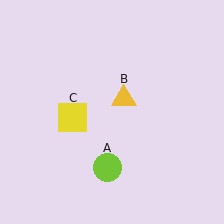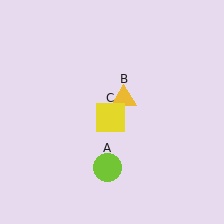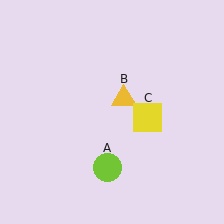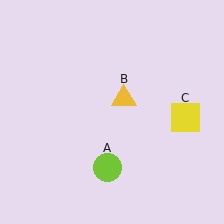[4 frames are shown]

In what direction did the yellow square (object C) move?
The yellow square (object C) moved right.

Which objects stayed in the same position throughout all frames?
Lime circle (object A) and yellow triangle (object B) remained stationary.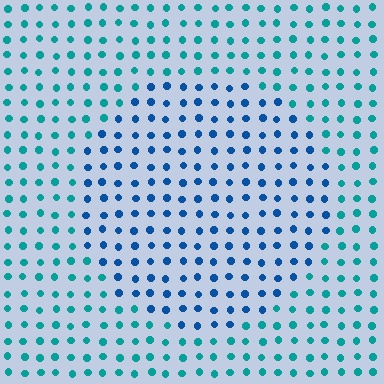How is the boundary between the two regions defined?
The boundary is defined purely by a slight shift in hue (about 34 degrees). Spacing, size, and orientation are identical on both sides.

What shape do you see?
I see a circle.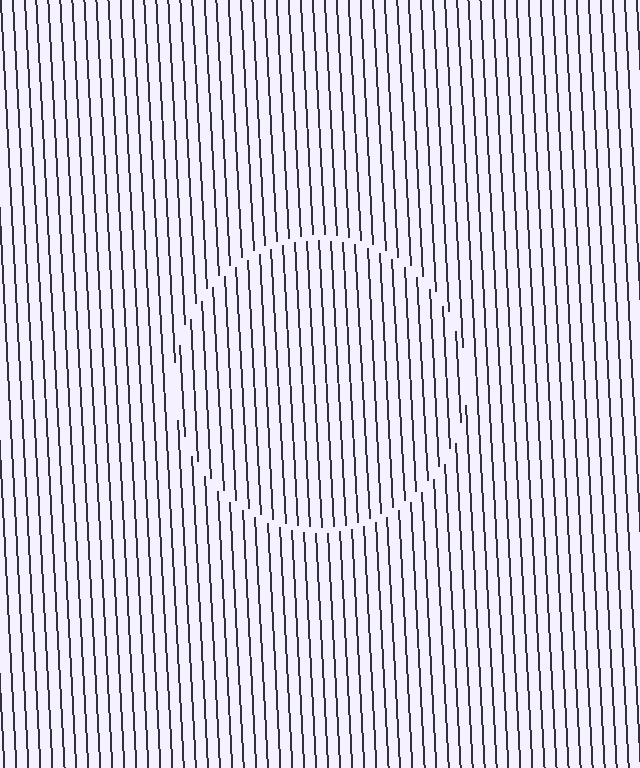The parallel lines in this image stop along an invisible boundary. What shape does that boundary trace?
An illusory circle. The interior of the shape contains the same grating, shifted by half a period — the contour is defined by the phase discontinuity where line-ends from the inner and outer gratings abut.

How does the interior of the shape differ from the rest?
The interior of the shape contains the same grating, shifted by half a period — the contour is defined by the phase discontinuity where line-ends from the inner and outer gratings abut.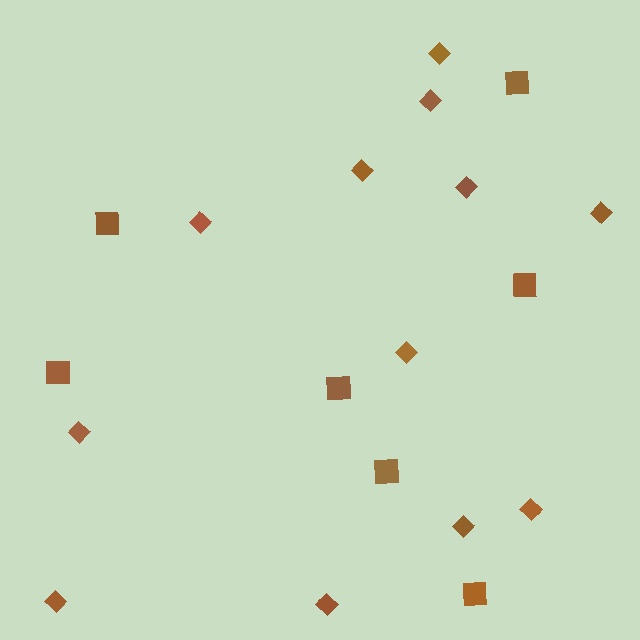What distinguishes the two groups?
There are 2 groups: one group of squares (7) and one group of diamonds (12).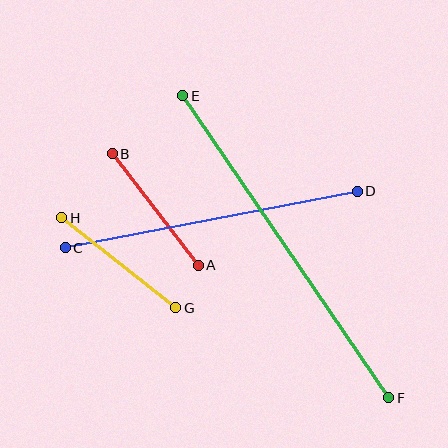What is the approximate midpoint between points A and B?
The midpoint is at approximately (155, 209) pixels.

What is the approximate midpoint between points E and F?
The midpoint is at approximately (286, 247) pixels.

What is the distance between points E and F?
The distance is approximately 366 pixels.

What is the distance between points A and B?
The distance is approximately 141 pixels.